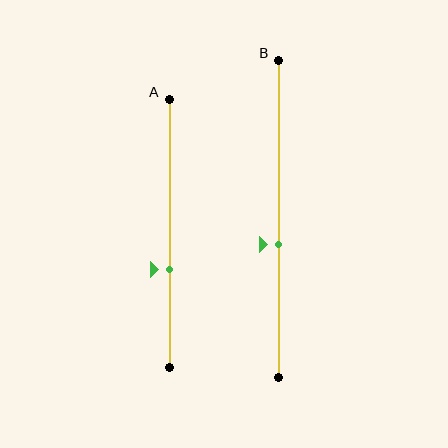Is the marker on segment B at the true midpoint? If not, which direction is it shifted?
No, the marker on segment B is shifted downward by about 8% of the segment length.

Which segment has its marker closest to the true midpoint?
Segment B has its marker closest to the true midpoint.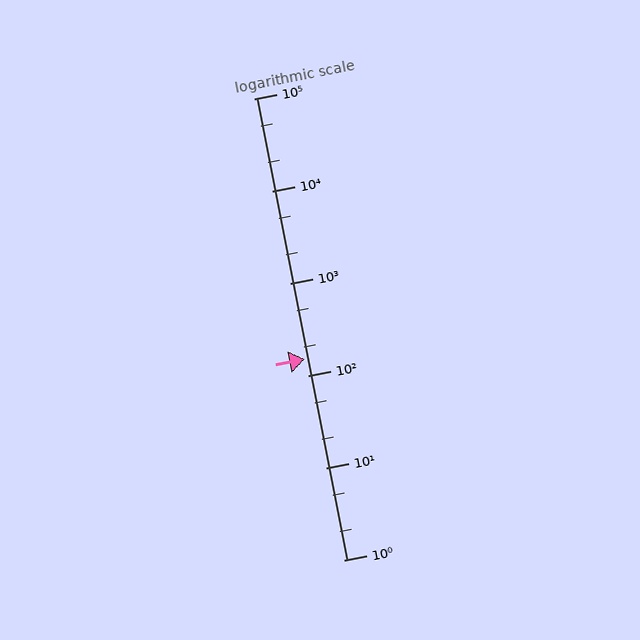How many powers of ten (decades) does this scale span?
The scale spans 5 decades, from 1 to 100000.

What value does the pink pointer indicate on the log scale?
The pointer indicates approximately 150.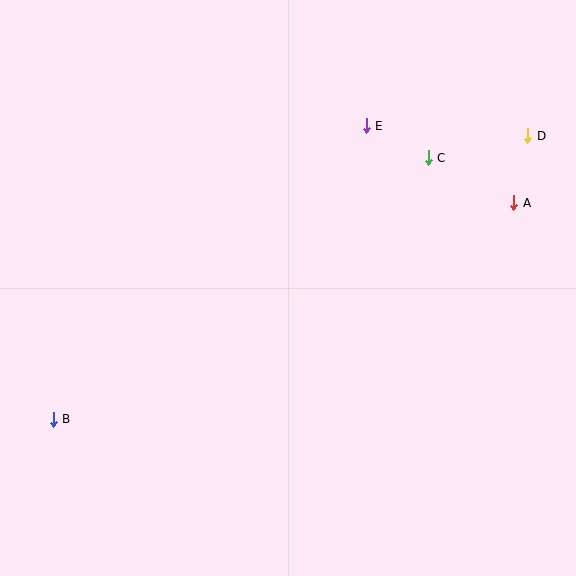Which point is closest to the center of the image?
Point E at (366, 126) is closest to the center.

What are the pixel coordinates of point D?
Point D is at (528, 136).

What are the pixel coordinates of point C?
Point C is at (428, 158).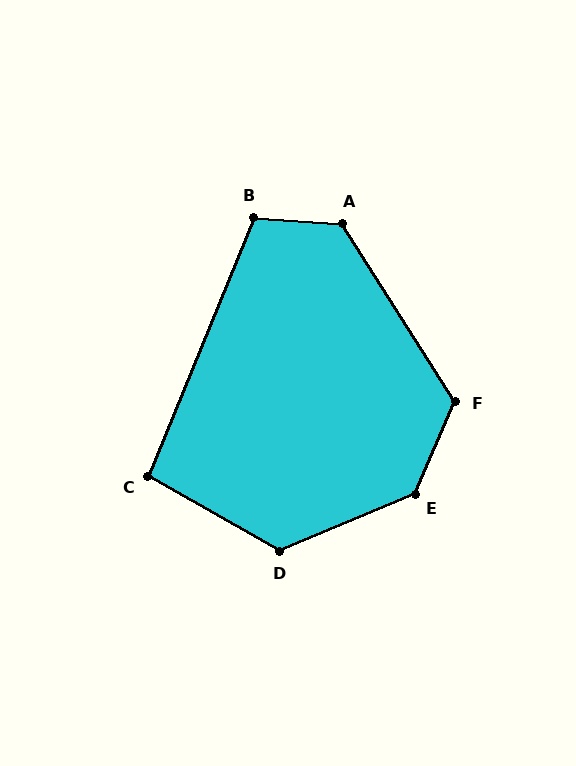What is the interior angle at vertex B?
Approximately 109 degrees (obtuse).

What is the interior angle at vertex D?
Approximately 127 degrees (obtuse).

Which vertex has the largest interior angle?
E, at approximately 137 degrees.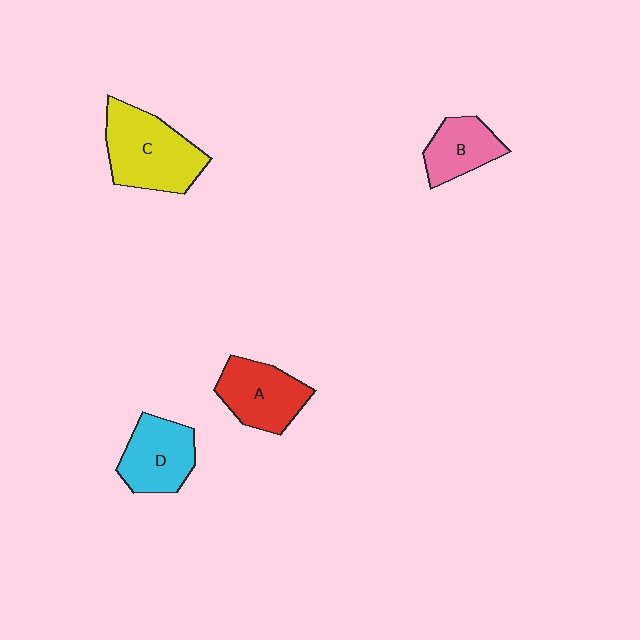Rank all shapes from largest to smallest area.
From largest to smallest: C (yellow), A (red), D (cyan), B (pink).